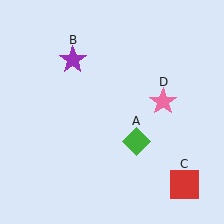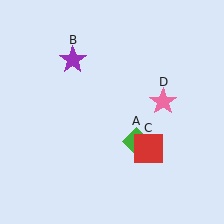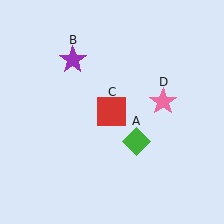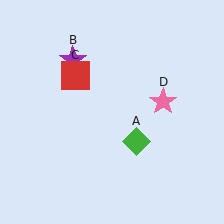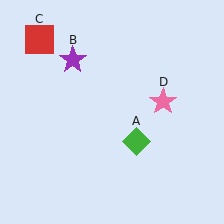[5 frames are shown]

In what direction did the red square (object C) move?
The red square (object C) moved up and to the left.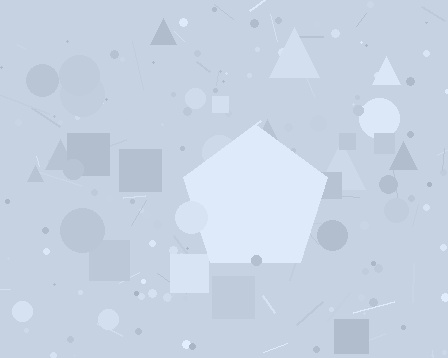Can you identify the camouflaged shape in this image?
The camouflaged shape is a pentagon.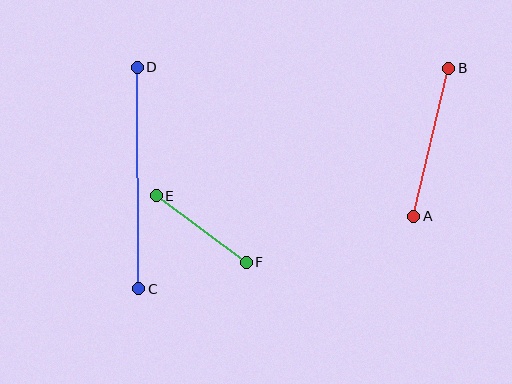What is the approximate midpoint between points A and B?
The midpoint is at approximately (431, 142) pixels.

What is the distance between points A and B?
The distance is approximately 152 pixels.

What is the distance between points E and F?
The distance is approximately 112 pixels.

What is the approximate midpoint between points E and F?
The midpoint is at approximately (201, 229) pixels.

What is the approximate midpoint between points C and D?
The midpoint is at approximately (138, 178) pixels.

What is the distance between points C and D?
The distance is approximately 222 pixels.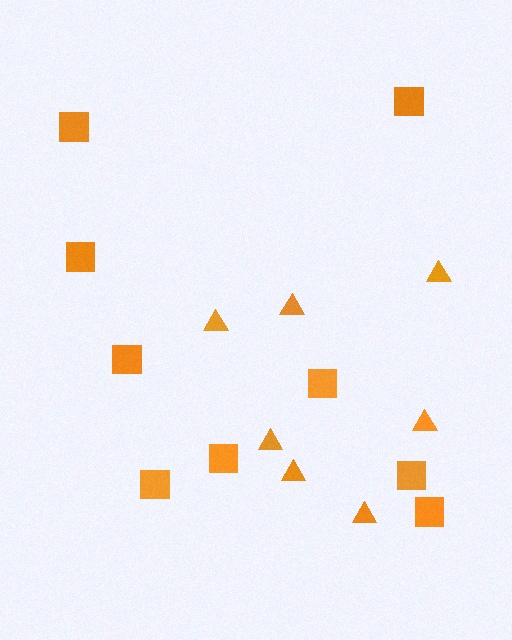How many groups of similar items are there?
There are 2 groups: one group of triangles (7) and one group of squares (9).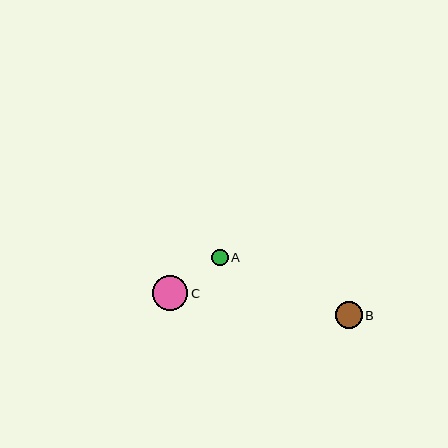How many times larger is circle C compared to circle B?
Circle C is approximately 1.3 times the size of circle B.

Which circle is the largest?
Circle C is the largest with a size of approximately 35 pixels.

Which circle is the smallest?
Circle A is the smallest with a size of approximately 17 pixels.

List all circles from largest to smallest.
From largest to smallest: C, B, A.